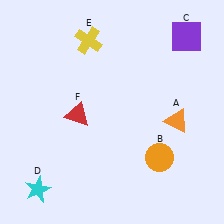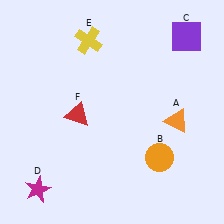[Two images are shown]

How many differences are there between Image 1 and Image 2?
There is 1 difference between the two images.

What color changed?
The star (D) changed from cyan in Image 1 to magenta in Image 2.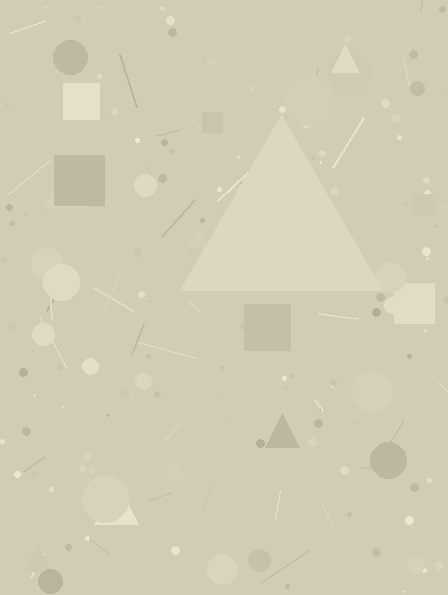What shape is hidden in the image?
A triangle is hidden in the image.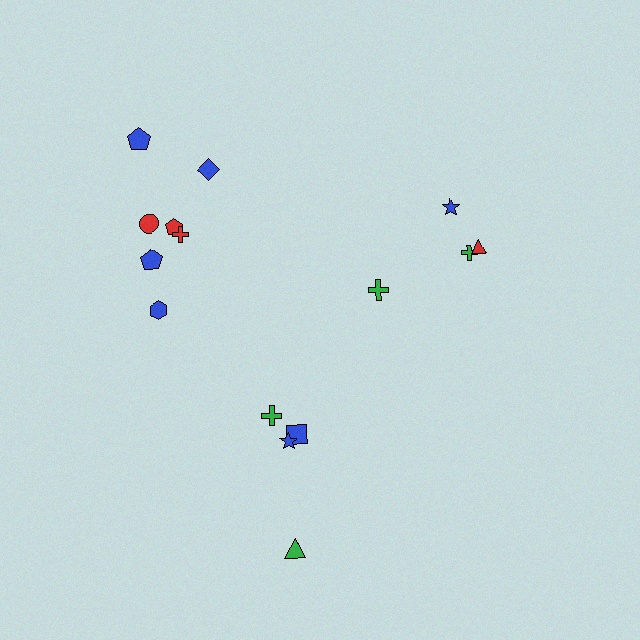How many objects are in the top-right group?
There are 4 objects.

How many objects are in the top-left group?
There are 7 objects.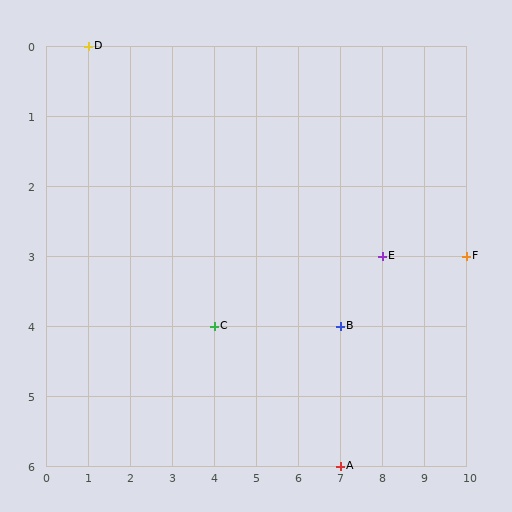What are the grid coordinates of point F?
Point F is at grid coordinates (10, 3).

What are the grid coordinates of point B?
Point B is at grid coordinates (7, 4).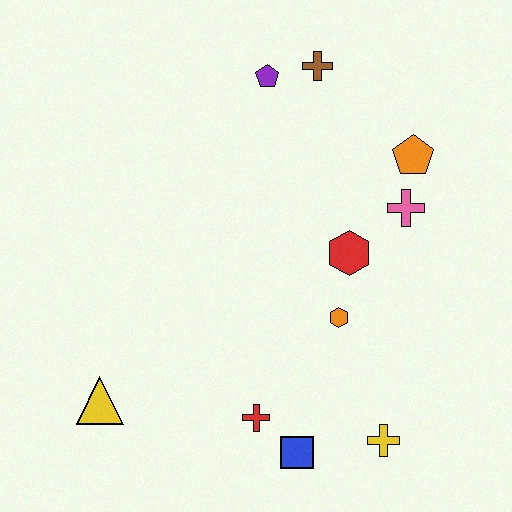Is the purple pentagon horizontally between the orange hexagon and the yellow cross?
No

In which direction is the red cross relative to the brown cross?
The red cross is below the brown cross.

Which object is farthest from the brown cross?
The yellow triangle is farthest from the brown cross.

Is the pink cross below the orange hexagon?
No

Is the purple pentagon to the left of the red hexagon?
Yes